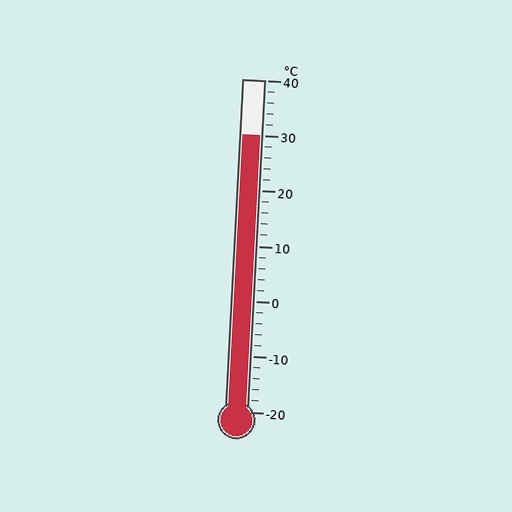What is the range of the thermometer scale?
The thermometer scale ranges from -20°C to 40°C.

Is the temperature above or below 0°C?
The temperature is above 0°C.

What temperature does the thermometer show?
The thermometer shows approximately 30°C.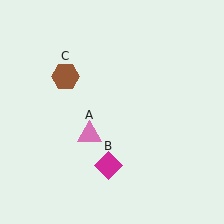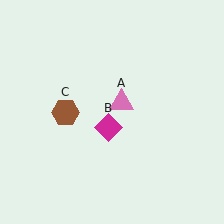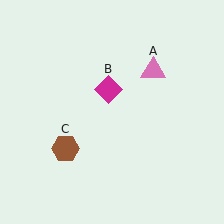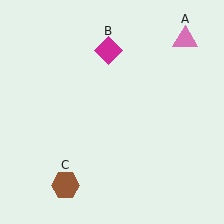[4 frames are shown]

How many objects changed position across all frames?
3 objects changed position: pink triangle (object A), magenta diamond (object B), brown hexagon (object C).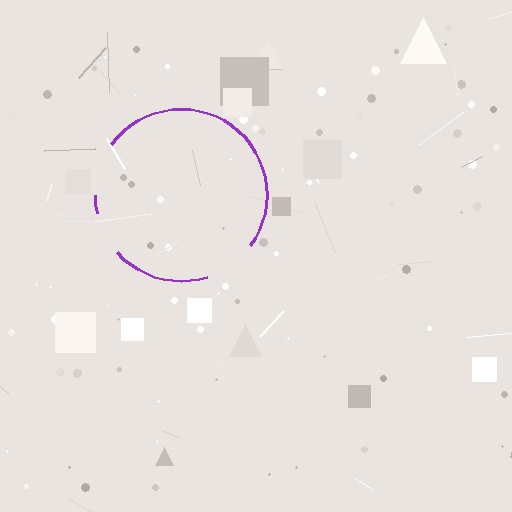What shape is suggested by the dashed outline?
The dashed outline suggests a circle.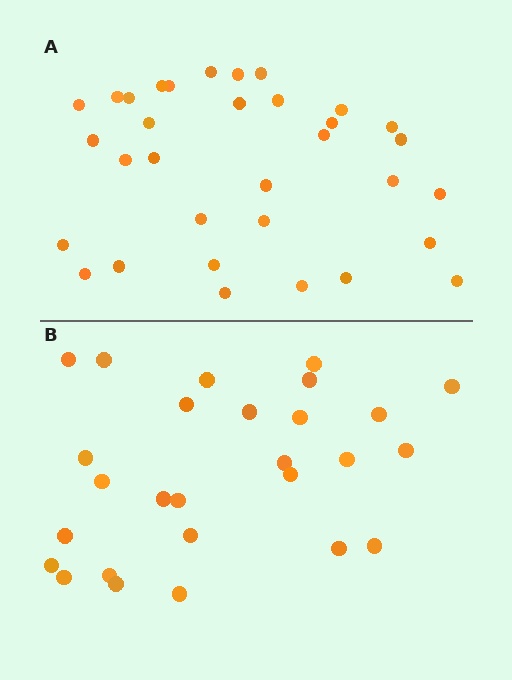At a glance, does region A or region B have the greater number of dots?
Region A (the top region) has more dots.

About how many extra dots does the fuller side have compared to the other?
Region A has about 6 more dots than region B.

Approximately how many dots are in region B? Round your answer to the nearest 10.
About 30 dots. (The exact count is 27, which rounds to 30.)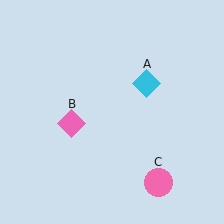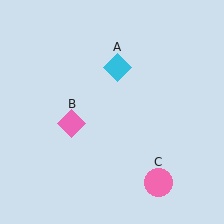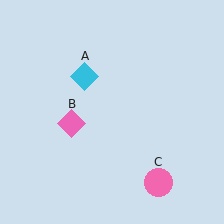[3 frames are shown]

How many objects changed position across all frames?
1 object changed position: cyan diamond (object A).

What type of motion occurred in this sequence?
The cyan diamond (object A) rotated counterclockwise around the center of the scene.